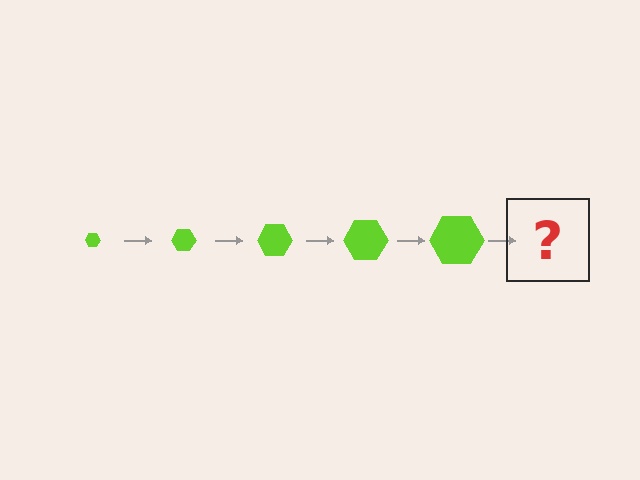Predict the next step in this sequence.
The next step is a lime hexagon, larger than the previous one.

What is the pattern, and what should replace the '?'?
The pattern is that the hexagon gets progressively larger each step. The '?' should be a lime hexagon, larger than the previous one.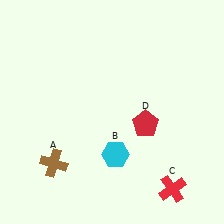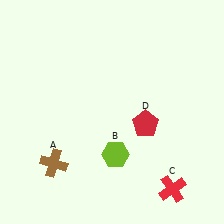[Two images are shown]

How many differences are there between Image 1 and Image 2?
There is 1 difference between the two images.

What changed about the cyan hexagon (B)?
In Image 1, B is cyan. In Image 2, it changed to lime.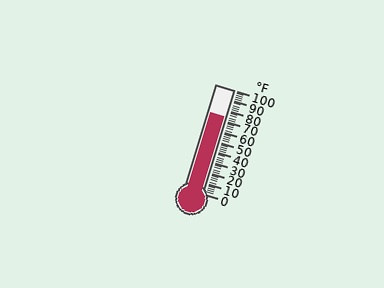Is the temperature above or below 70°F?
The temperature is above 70°F.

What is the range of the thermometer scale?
The thermometer scale ranges from 0°F to 100°F.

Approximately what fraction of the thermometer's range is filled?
The thermometer is filled to approximately 75% of its range.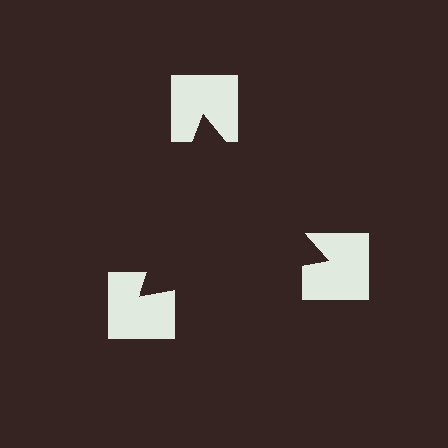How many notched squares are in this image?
There are 3 — one at each vertex of the illusory triangle.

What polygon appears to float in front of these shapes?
An illusory triangle — its edges are inferred from the aligned wedge cuts in the notched squares, not physically drawn.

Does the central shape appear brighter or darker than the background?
It typically appears slightly darker than the background, even though no actual brightness change is drawn.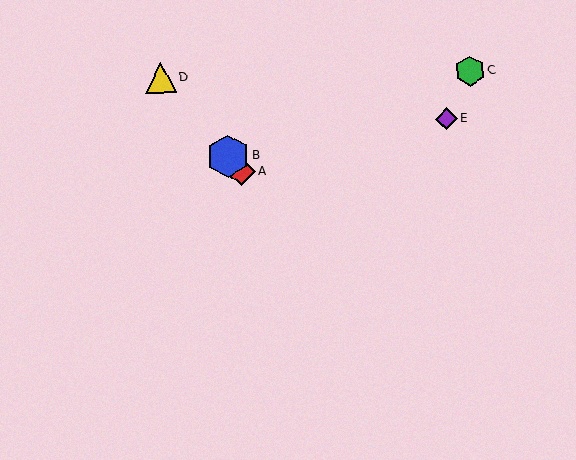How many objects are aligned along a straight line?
3 objects (A, B, D) are aligned along a straight line.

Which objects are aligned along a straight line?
Objects A, B, D are aligned along a straight line.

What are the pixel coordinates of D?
Object D is at (161, 77).